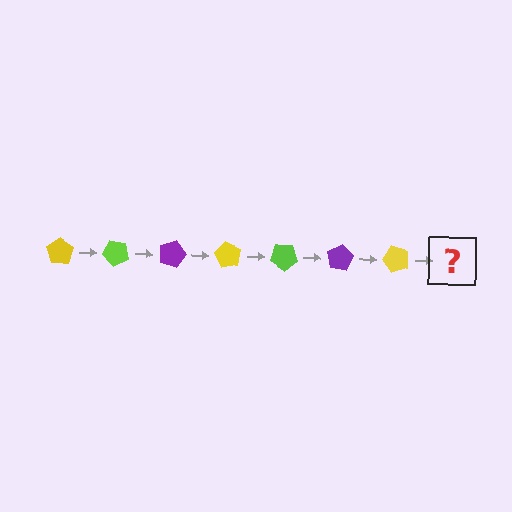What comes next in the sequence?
The next element should be a lime pentagon, rotated 315 degrees from the start.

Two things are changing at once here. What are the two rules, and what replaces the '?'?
The two rules are that it rotates 45 degrees each step and the color cycles through yellow, lime, and purple. The '?' should be a lime pentagon, rotated 315 degrees from the start.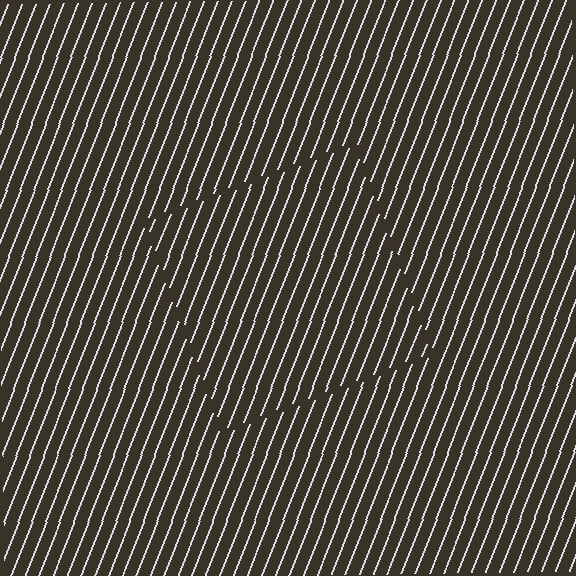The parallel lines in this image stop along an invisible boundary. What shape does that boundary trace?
An illusory square. The interior of the shape contains the same grating, shifted by half a period — the contour is defined by the phase discontinuity where line-ends from the inner and outer gratings abut.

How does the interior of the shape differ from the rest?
The interior of the shape contains the same grating, shifted by half a period — the contour is defined by the phase discontinuity where line-ends from the inner and outer gratings abut.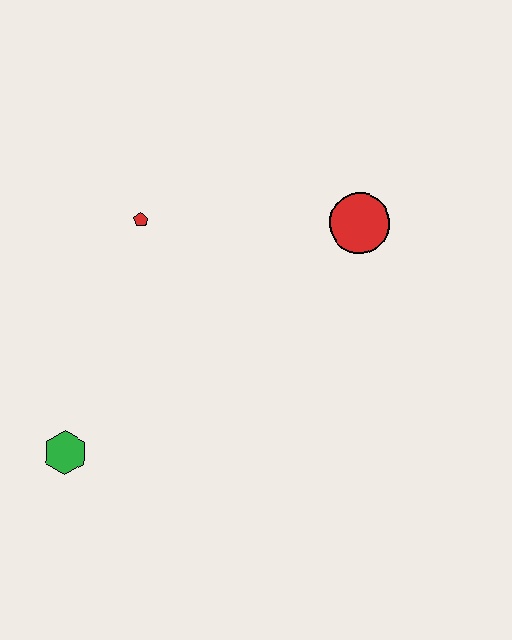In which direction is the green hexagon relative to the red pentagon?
The green hexagon is below the red pentagon.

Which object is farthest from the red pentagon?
The green hexagon is farthest from the red pentagon.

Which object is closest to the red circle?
The red pentagon is closest to the red circle.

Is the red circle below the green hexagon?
No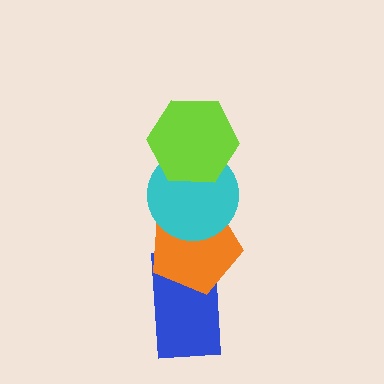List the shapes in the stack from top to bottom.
From top to bottom: the lime hexagon, the cyan circle, the orange pentagon, the blue rectangle.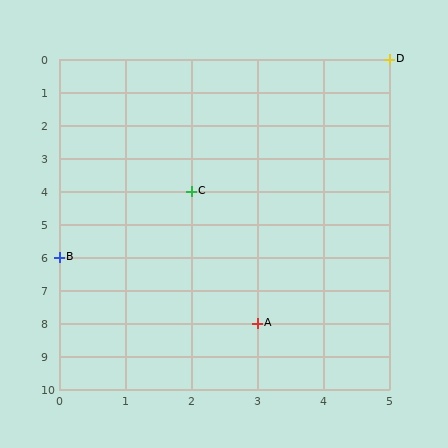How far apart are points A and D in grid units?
Points A and D are 2 columns and 8 rows apart (about 8.2 grid units diagonally).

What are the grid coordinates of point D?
Point D is at grid coordinates (5, 0).